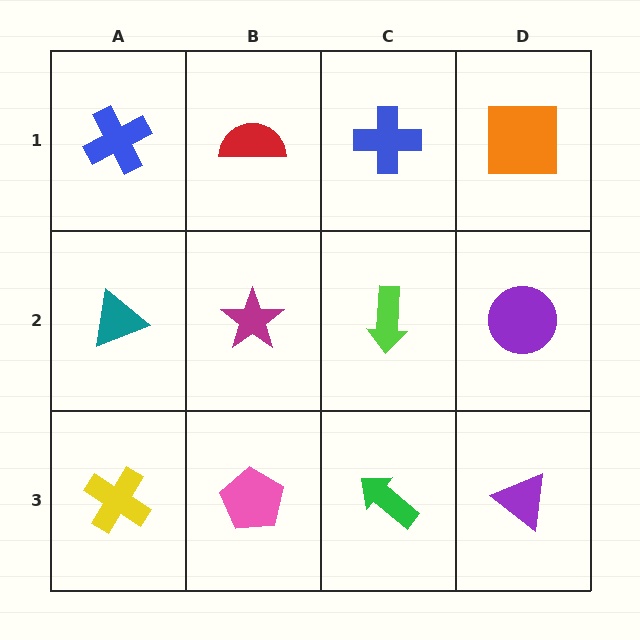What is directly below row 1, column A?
A teal triangle.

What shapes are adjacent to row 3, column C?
A lime arrow (row 2, column C), a pink pentagon (row 3, column B), a purple triangle (row 3, column D).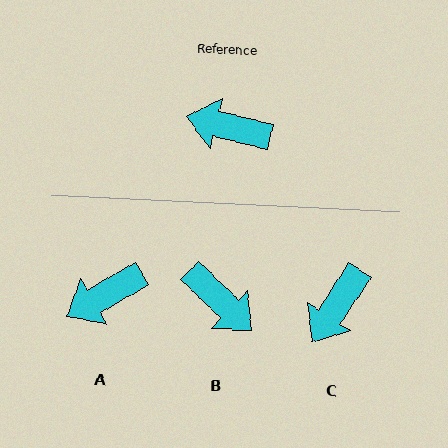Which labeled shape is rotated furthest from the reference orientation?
B, about 150 degrees away.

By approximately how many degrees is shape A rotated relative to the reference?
Approximately 44 degrees counter-clockwise.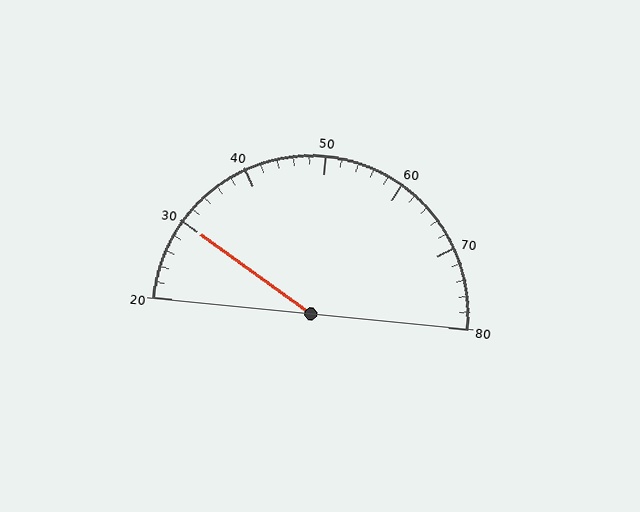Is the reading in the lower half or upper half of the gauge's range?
The reading is in the lower half of the range (20 to 80).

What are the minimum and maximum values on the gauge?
The gauge ranges from 20 to 80.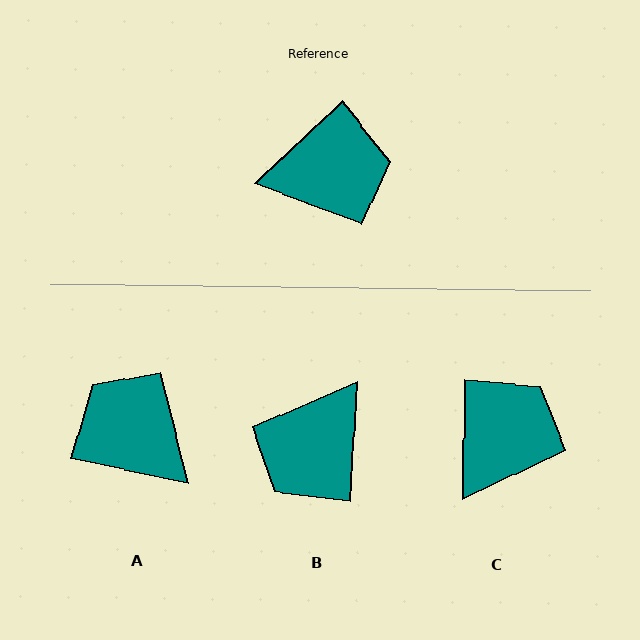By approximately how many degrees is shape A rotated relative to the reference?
Approximately 125 degrees counter-clockwise.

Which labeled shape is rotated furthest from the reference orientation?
B, about 136 degrees away.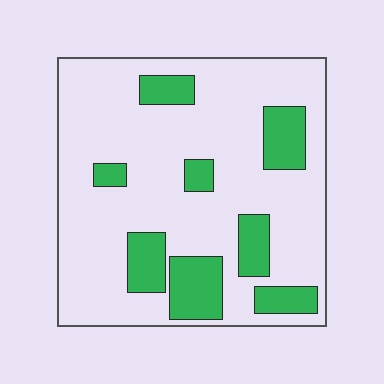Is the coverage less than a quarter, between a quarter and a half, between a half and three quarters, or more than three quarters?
Less than a quarter.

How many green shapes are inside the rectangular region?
8.